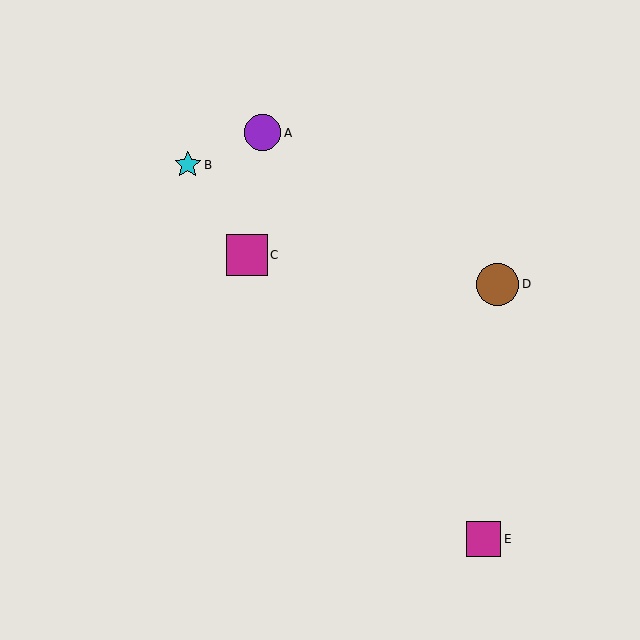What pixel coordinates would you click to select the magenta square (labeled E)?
Click at (483, 539) to select the magenta square E.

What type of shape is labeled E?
Shape E is a magenta square.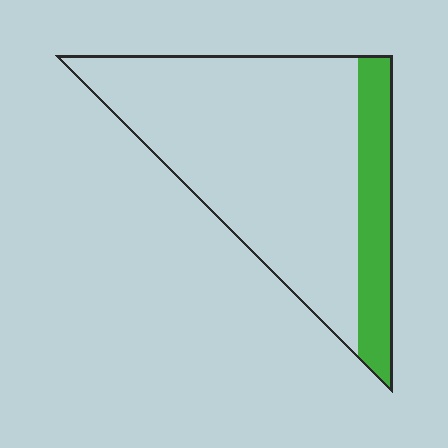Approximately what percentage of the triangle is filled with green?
Approximately 20%.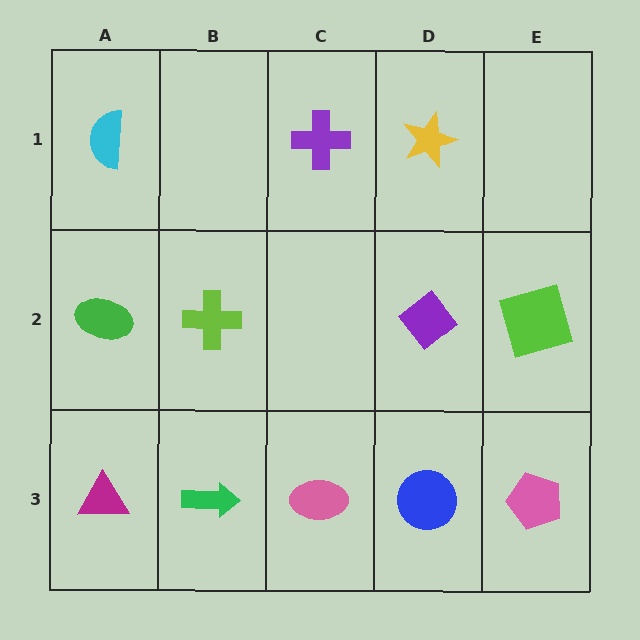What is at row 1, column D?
A yellow star.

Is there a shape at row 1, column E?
No, that cell is empty.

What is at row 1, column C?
A purple cross.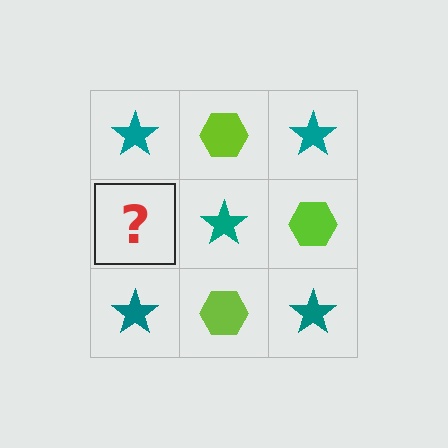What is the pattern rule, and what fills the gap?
The rule is that it alternates teal star and lime hexagon in a checkerboard pattern. The gap should be filled with a lime hexagon.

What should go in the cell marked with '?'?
The missing cell should contain a lime hexagon.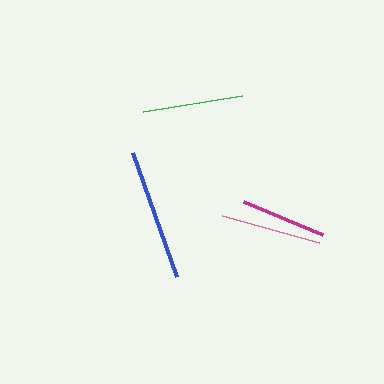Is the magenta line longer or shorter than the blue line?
The blue line is longer than the magenta line.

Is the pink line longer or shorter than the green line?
The green line is longer than the pink line.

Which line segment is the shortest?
The magenta line is the shortest at approximately 86 pixels.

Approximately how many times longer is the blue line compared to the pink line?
The blue line is approximately 1.3 times the length of the pink line.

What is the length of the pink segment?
The pink segment is approximately 100 pixels long.